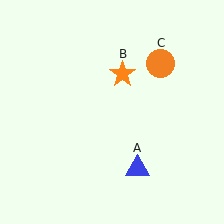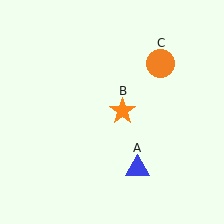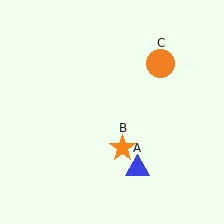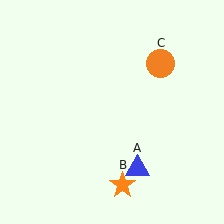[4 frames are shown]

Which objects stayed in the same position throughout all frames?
Blue triangle (object A) and orange circle (object C) remained stationary.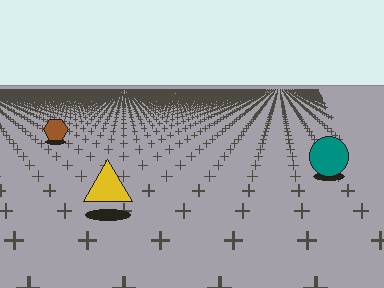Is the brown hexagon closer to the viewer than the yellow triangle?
No. The yellow triangle is closer — you can tell from the texture gradient: the ground texture is coarser near it.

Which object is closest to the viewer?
The yellow triangle is closest. The texture marks near it are larger and more spread out.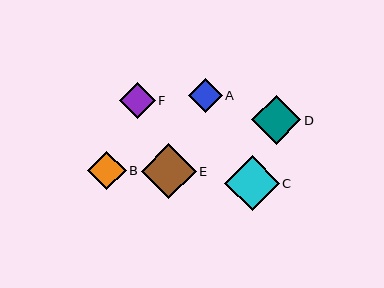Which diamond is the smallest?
Diamond A is the smallest with a size of approximately 34 pixels.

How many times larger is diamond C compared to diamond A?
Diamond C is approximately 1.6 times the size of diamond A.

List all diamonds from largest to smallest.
From largest to smallest: E, C, D, B, F, A.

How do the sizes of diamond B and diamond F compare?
Diamond B and diamond F are approximately the same size.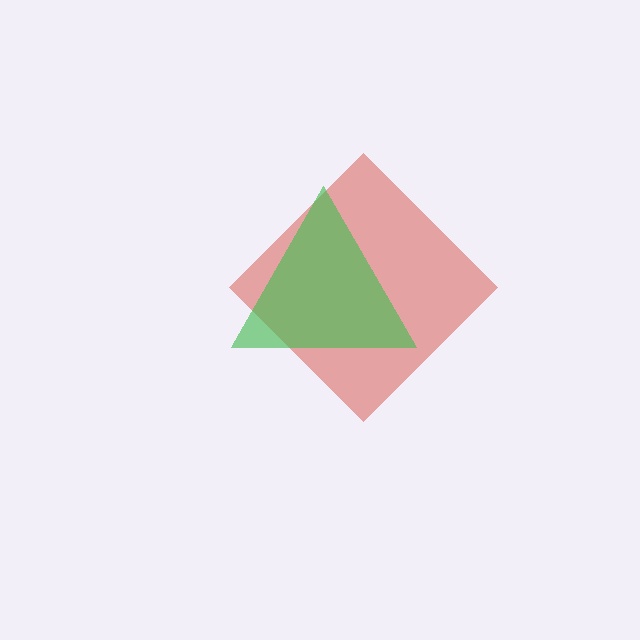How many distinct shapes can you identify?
There are 2 distinct shapes: a red diamond, a green triangle.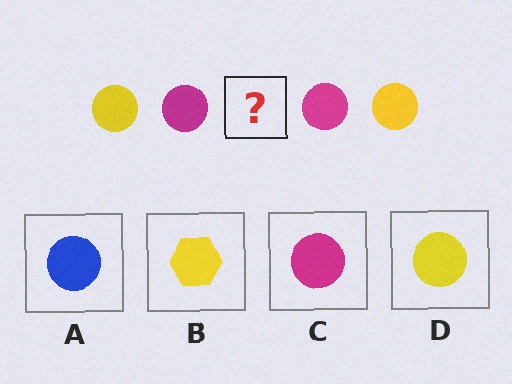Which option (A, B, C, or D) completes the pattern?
D.